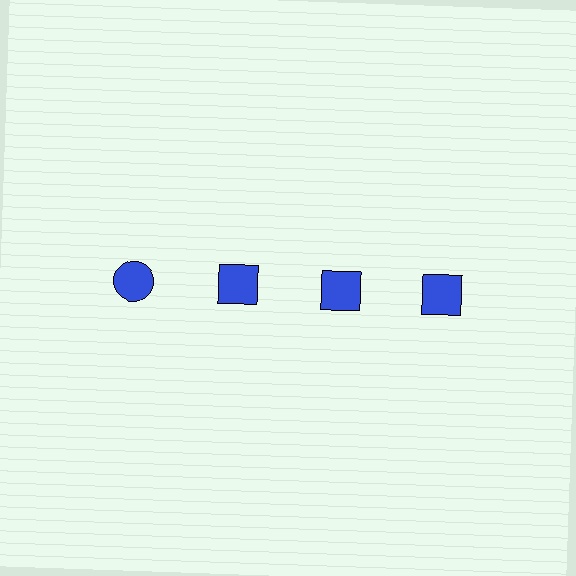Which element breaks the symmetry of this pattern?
The blue circle in the top row, leftmost column breaks the symmetry. All other shapes are blue squares.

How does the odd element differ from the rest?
It has a different shape: circle instead of square.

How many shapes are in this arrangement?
There are 4 shapes arranged in a grid pattern.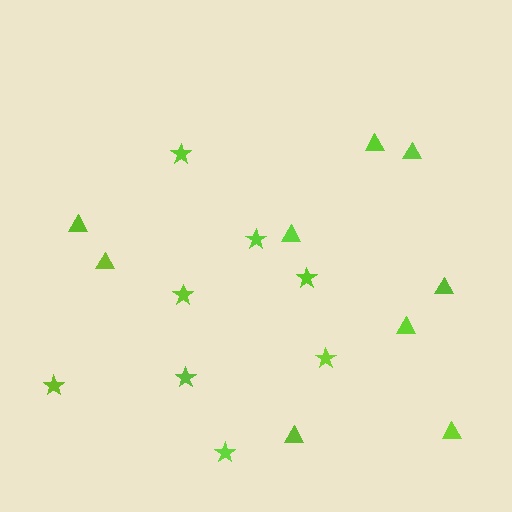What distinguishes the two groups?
There are 2 groups: one group of stars (8) and one group of triangles (9).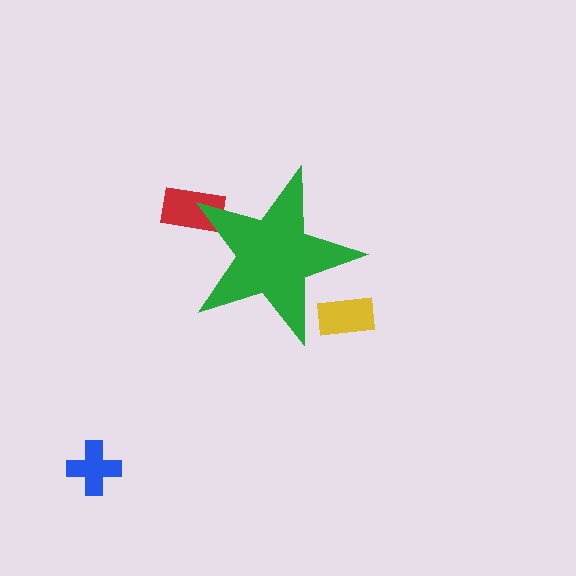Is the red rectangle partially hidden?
Yes, the red rectangle is partially hidden behind the green star.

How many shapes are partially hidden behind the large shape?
2 shapes are partially hidden.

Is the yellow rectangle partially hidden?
Yes, the yellow rectangle is partially hidden behind the green star.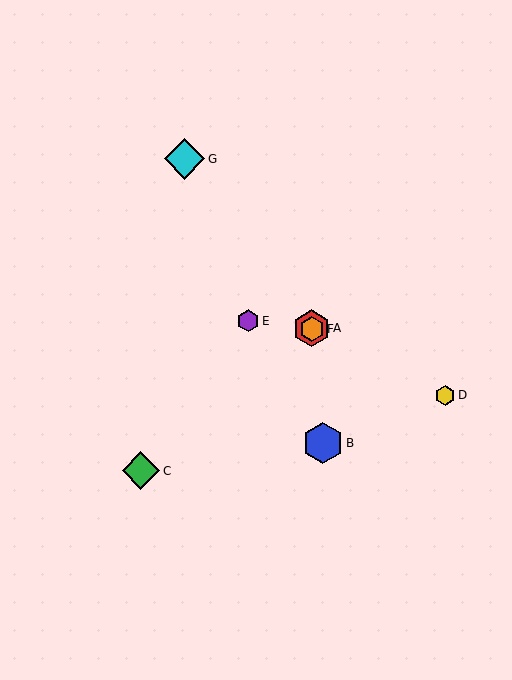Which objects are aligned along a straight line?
Objects A, F, G are aligned along a straight line.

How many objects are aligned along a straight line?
3 objects (A, F, G) are aligned along a straight line.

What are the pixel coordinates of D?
Object D is at (445, 395).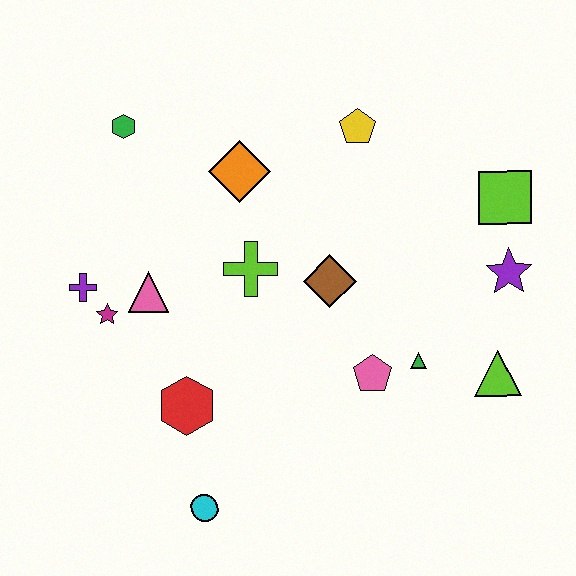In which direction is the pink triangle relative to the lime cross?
The pink triangle is to the left of the lime cross.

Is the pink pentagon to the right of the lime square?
No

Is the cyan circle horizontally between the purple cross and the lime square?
Yes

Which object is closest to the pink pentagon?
The green triangle is closest to the pink pentagon.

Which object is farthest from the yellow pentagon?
The cyan circle is farthest from the yellow pentagon.